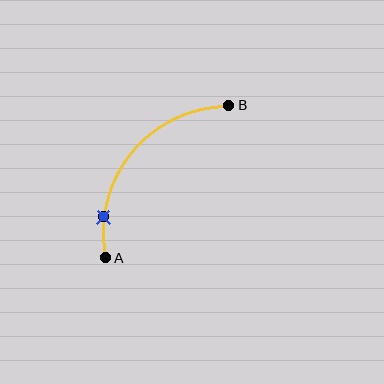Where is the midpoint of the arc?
The arc midpoint is the point on the curve farthest from the straight line joining A and B. It sits above and to the left of that line.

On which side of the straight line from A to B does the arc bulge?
The arc bulges above and to the left of the straight line connecting A and B.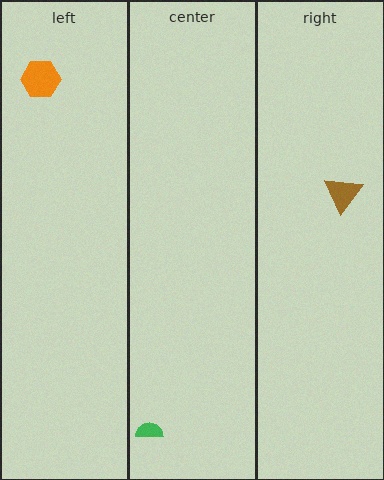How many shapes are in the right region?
1.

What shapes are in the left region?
The orange hexagon.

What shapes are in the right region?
The brown triangle.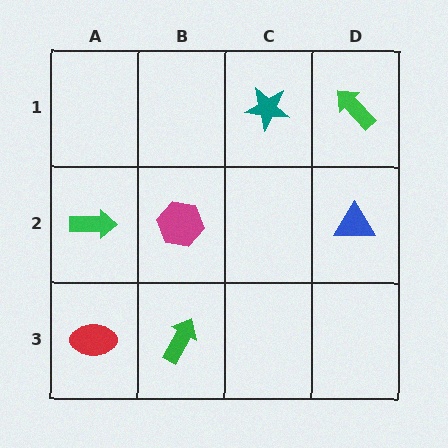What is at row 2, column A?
A green arrow.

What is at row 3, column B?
A green arrow.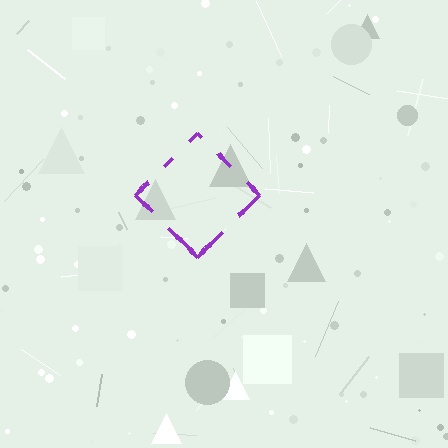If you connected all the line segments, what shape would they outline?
They would outline a diamond.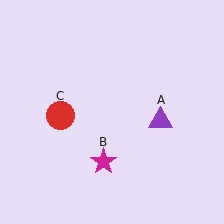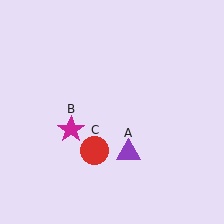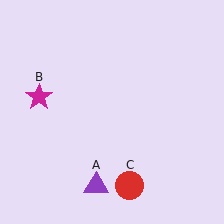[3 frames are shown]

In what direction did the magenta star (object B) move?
The magenta star (object B) moved up and to the left.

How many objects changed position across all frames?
3 objects changed position: purple triangle (object A), magenta star (object B), red circle (object C).